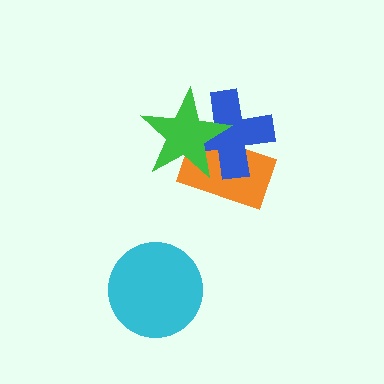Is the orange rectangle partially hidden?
Yes, it is partially covered by another shape.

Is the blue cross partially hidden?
Yes, it is partially covered by another shape.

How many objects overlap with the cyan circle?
0 objects overlap with the cyan circle.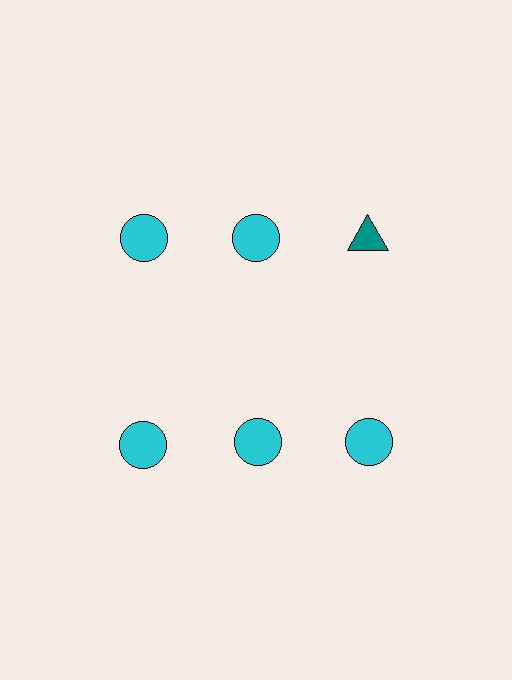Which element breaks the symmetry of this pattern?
The teal triangle in the top row, center column breaks the symmetry. All other shapes are cyan circles.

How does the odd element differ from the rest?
It differs in both color (teal instead of cyan) and shape (triangle instead of circle).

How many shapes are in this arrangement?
There are 6 shapes arranged in a grid pattern.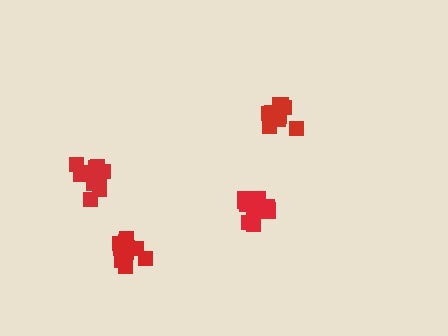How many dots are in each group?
Group 1: 15 dots, Group 2: 13 dots, Group 3: 10 dots, Group 4: 13 dots (51 total).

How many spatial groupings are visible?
There are 4 spatial groupings.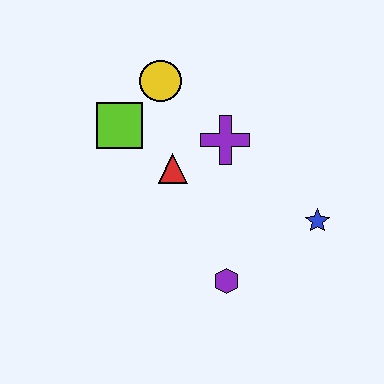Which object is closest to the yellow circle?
The lime square is closest to the yellow circle.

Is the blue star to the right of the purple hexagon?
Yes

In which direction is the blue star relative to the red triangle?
The blue star is to the right of the red triangle.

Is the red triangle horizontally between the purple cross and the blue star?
No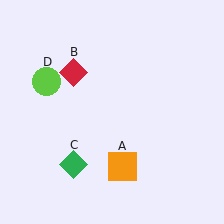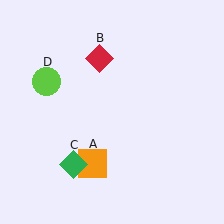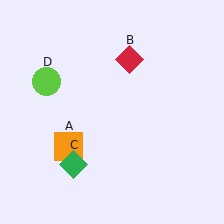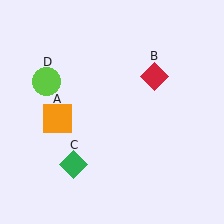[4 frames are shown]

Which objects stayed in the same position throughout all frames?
Green diamond (object C) and lime circle (object D) remained stationary.